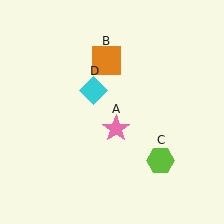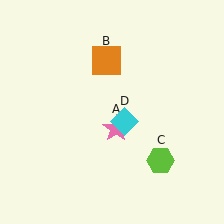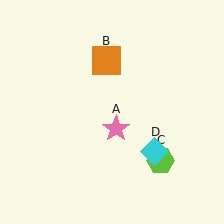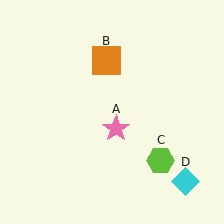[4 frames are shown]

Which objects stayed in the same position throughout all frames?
Pink star (object A) and orange square (object B) and lime hexagon (object C) remained stationary.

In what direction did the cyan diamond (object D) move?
The cyan diamond (object D) moved down and to the right.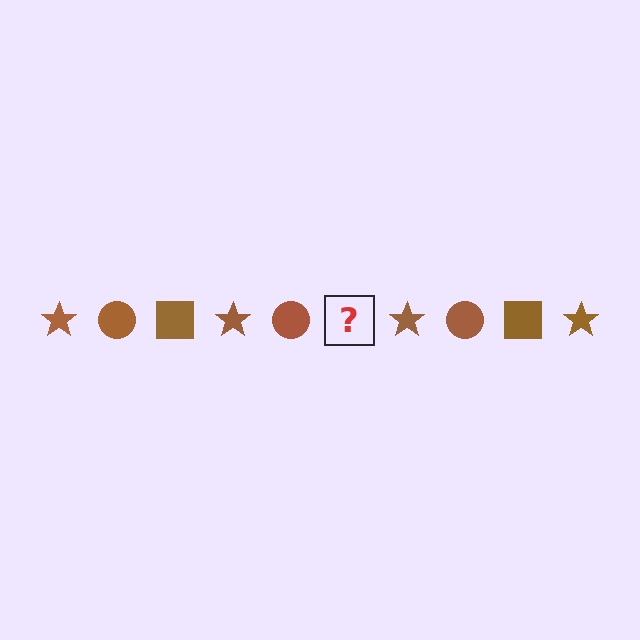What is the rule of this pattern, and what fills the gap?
The rule is that the pattern cycles through star, circle, square shapes in brown. The gap should be filled with a brown square.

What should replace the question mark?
The question mark should be replaced with a brown square.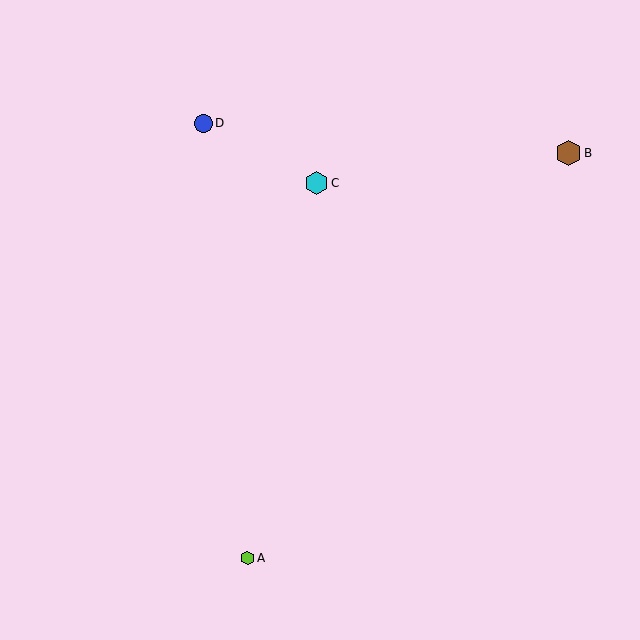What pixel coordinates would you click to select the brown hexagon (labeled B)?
Click at (568, 153) to select the brown hexagon B.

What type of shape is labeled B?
Shape B is a brown hexagon.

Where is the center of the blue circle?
The center of the blue circle is at (203, 123).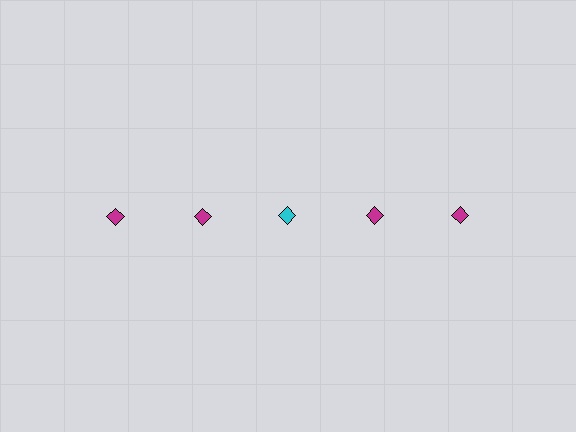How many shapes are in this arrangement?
There are 5 shapes arranged in a grid pattern.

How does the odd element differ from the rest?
It has a different color: cyan instead of magenta.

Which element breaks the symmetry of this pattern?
The cyan diamond in the top row, center column breaks the symmetry. All other shapes are magenta diamonds.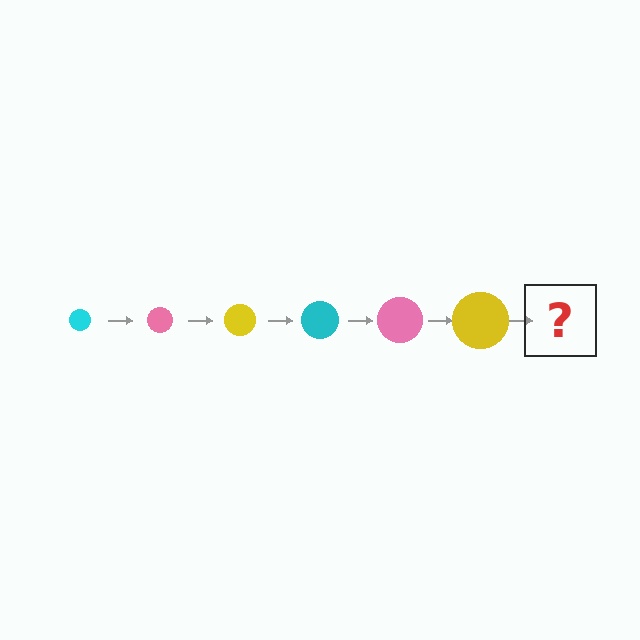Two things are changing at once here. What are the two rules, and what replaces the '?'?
The two rules are that the circle grows larger each step and the color cycles through cyan, pink, and yellow. The '?' should be a cyan circle, larger than the previous one.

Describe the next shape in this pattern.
It should be a cyan circle, larger than the previous one.